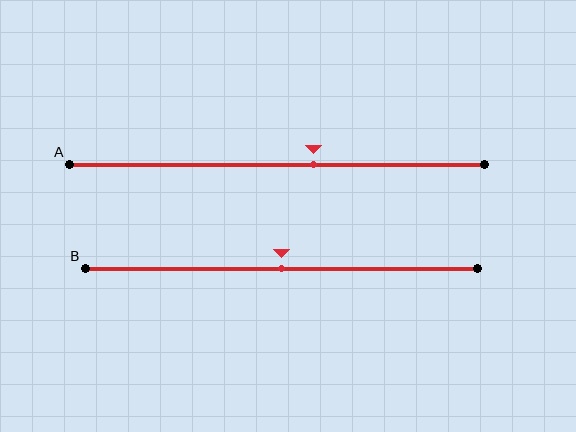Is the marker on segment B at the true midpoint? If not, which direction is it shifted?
Yes, the marker on segment B is at the true midpoint.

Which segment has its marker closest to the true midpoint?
Segment B has its marker closest to the true midpoint.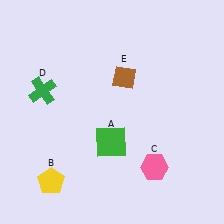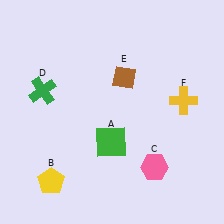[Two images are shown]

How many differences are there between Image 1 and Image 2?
There is 1 difference between the two images.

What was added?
A yellow cross (F) was added in Image 2.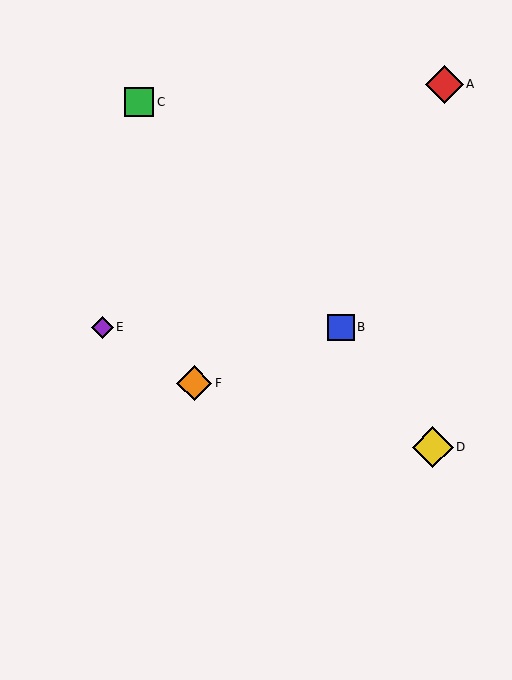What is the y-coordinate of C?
Object C is at y≈102.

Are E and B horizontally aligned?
Yes, both are at y≈327.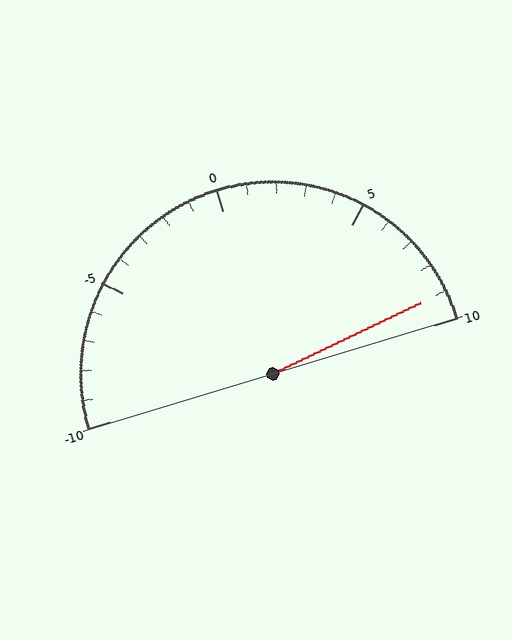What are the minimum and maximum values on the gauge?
The gauge ranges from -10 to 10.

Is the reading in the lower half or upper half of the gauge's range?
The reading is in the upper half of the range (-10 to 10).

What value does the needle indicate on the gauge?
The needle indicates approximately 9.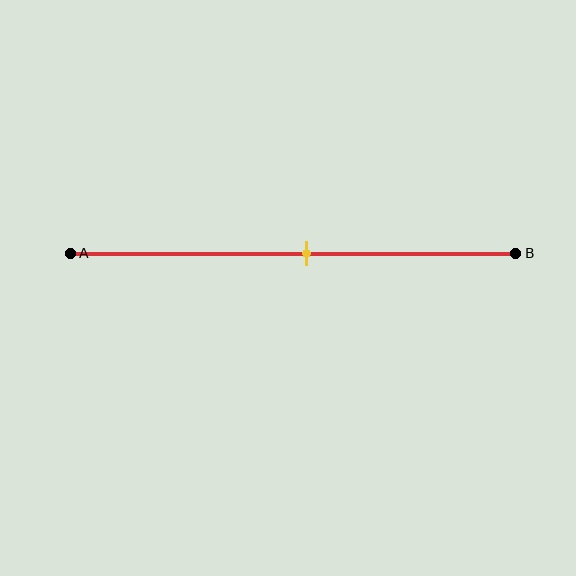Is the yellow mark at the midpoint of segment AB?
No, the mark is at about 55% from A, not at the 50% midpoint.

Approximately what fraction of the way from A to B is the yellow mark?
The yellow mark is approximately 55% of the way from A to B.